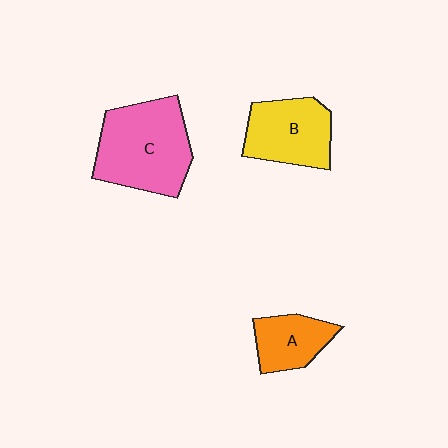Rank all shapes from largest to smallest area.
From largest to smallest: C (pink), B (yellow), A (orange).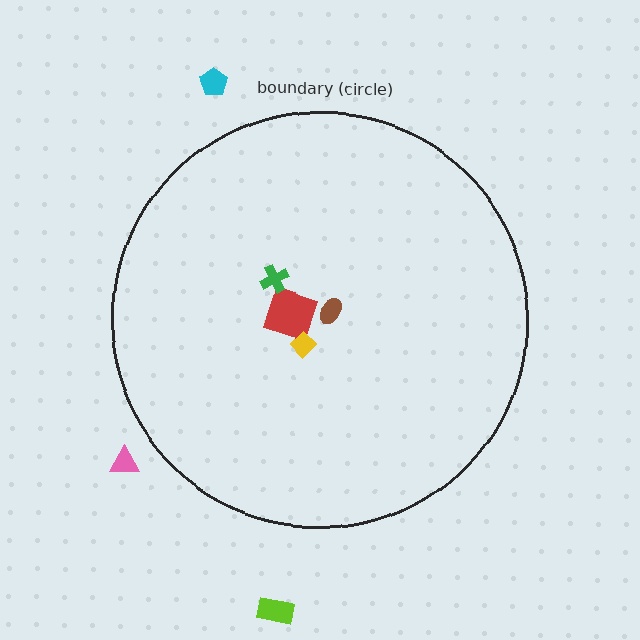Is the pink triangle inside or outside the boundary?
Outside.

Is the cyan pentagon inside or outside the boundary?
Outside.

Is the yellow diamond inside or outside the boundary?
Inside.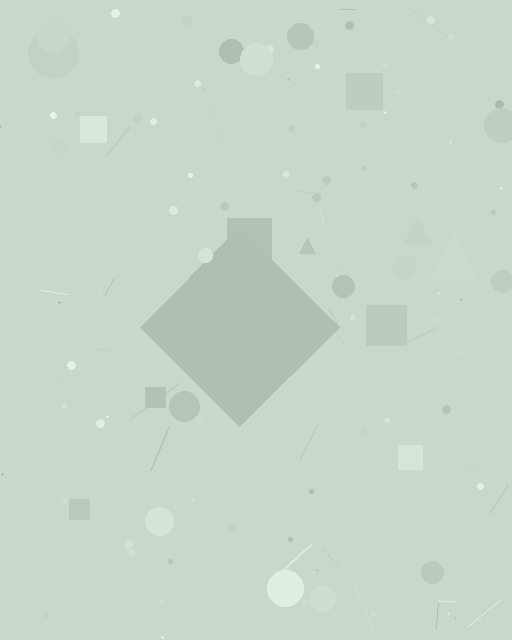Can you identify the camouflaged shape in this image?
The camouflaged shape is a diamond.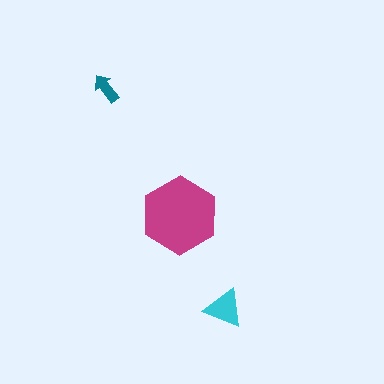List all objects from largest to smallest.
The magenta hexagon, the cyan triangle, the teal arrow.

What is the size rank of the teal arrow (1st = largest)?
3rd.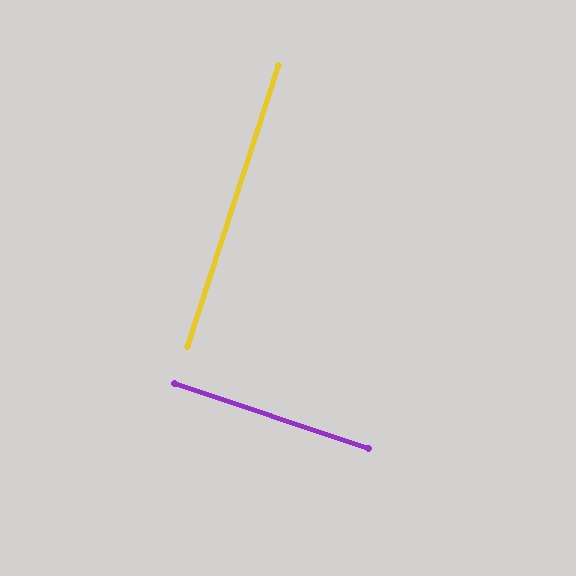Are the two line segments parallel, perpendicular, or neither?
Perpendicular — they meet at approximately 89°.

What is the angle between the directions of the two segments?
Approximately 89 degrees.